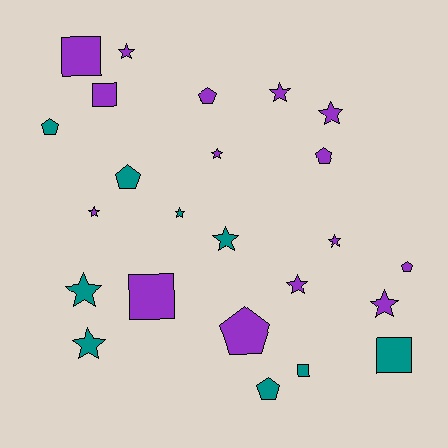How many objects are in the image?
There are 24 objects.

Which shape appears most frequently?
Star, with 12 objects.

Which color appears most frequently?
Purple, with 15 objects.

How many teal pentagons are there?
There are 3 teal pentagons.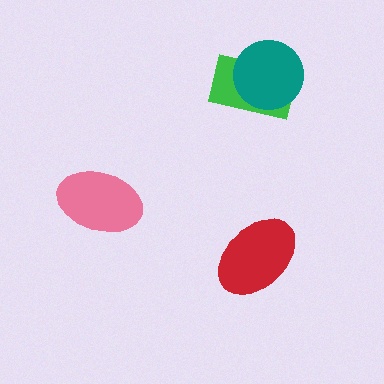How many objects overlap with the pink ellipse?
0 objects overlap with the pink ellipse.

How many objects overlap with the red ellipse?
0 objects overlap with the red ellipse.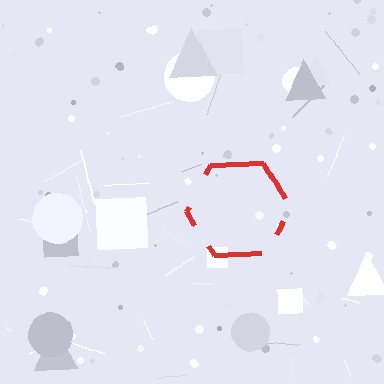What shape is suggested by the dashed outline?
The dashed outline suggests a hexagon.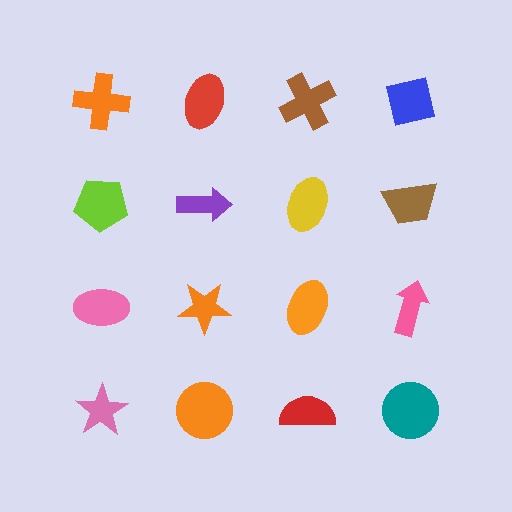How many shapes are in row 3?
4 shapes.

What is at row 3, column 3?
An orange ellipse.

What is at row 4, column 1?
A pink star.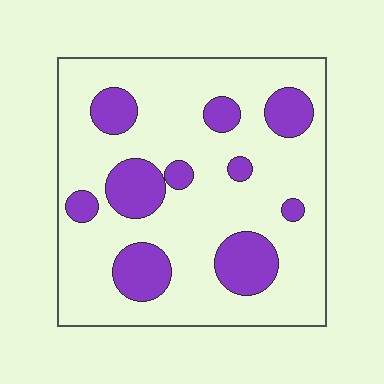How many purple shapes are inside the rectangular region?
10.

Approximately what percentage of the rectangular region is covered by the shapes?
Approximately 25%.